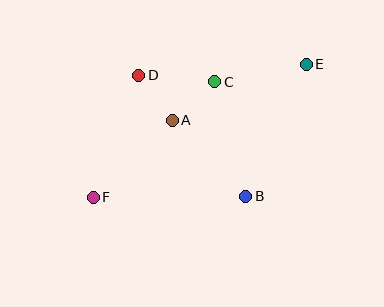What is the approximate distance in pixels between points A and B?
The distance between A and B is approximately 106 pixels.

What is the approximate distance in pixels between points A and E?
The distance between A and E is approximately 145 pixels.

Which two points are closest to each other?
Points A and D are closest to each other.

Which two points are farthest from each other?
Points E and F are farthest from each other.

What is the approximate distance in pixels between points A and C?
The distance between A and C is approximately 57 pixels.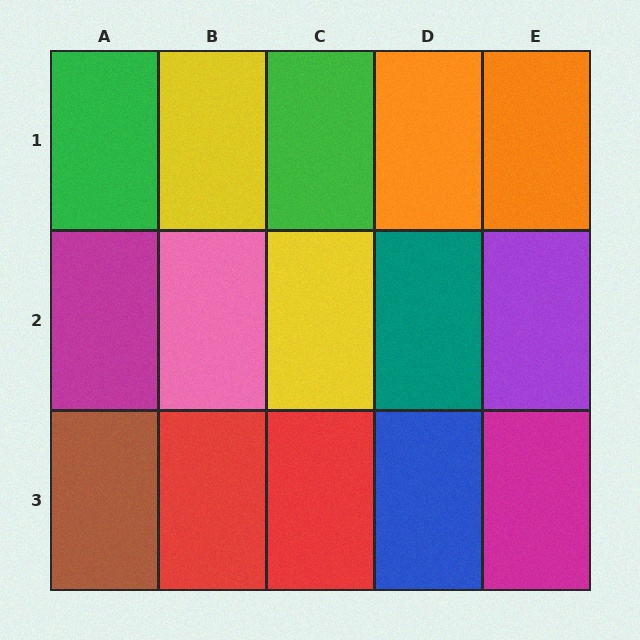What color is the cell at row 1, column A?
Green.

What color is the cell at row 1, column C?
Green.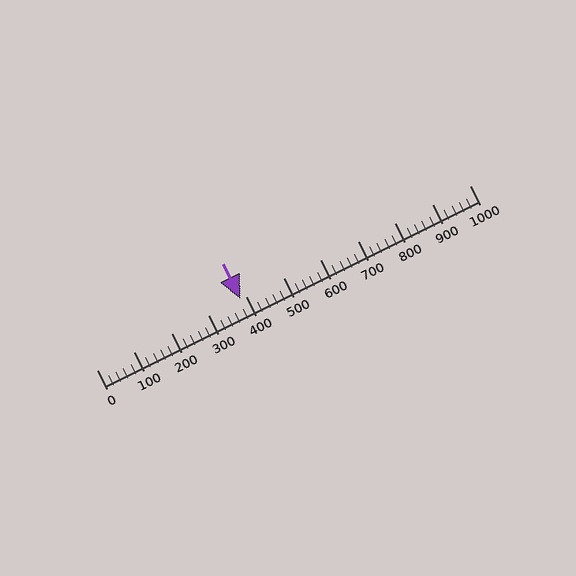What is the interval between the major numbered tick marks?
The major tick marks are spaced 100 units apart.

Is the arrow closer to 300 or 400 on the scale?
The arrow is closer to 400.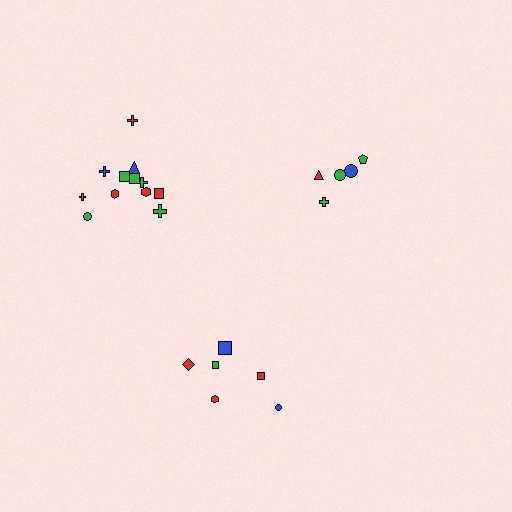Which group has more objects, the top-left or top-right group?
The top-left group.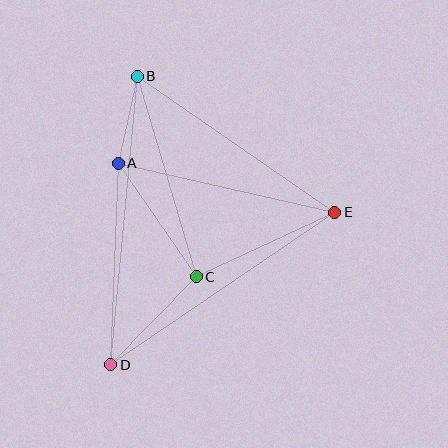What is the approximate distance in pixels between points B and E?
The distance between B and E is approximately 239 pixels.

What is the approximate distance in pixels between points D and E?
The distance between D and E is approximately 271 pixels.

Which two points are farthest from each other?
Points B and D are farthest from each other.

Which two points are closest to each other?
Points A and B are closest to each other.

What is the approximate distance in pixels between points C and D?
The distance between C and D is approximately 123 pixels.